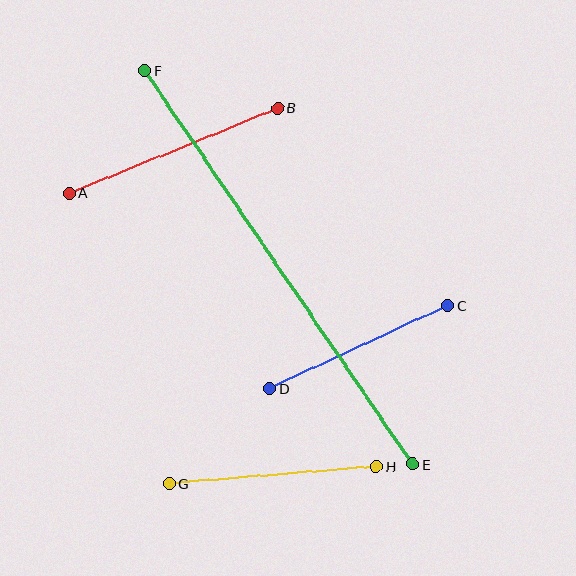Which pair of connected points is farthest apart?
Points E and F are farthest apart.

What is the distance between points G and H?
The distance is approximately 208 pixels.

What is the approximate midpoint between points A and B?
The midpoint is at approximately (173, 151) pixels.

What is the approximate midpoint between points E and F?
The midpoint is at approximately (279, 267) pixels.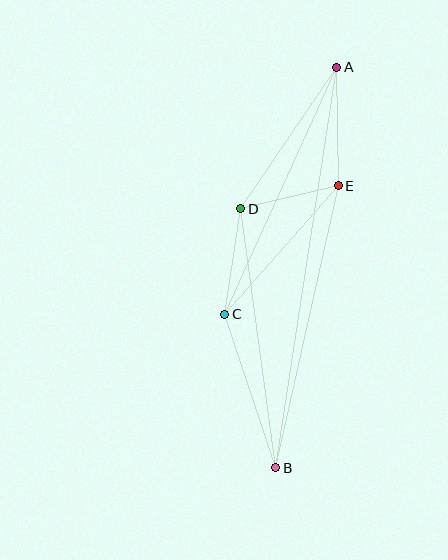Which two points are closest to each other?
Points D and E are closest to each other.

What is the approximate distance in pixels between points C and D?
The distance between C and D is approximately 107 pixels.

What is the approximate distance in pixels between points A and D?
The distance between A and D is approximately 171 pixels.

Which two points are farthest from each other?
Points A and B are farthest from each other.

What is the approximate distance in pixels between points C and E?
The distance between C and E is approximately 171 pixels.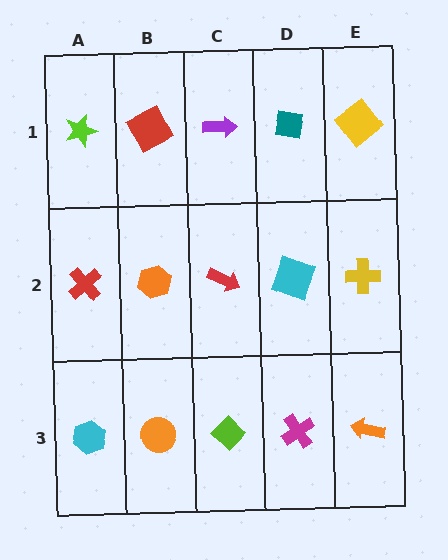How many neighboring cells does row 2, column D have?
4.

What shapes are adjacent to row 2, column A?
A lime star (row 1, column A), a cyan hexagon (row 3, column A), an orange hexagon (row 2, column B).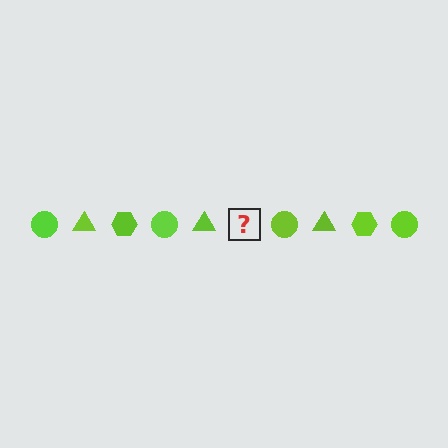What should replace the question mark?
The question mark should be replaced with a lime hexagon.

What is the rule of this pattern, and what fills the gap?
The rule is that the pattern cycles through circle, triangle, hexagon shapes in lime. The gap should be filled with a lime hexagon.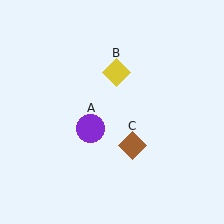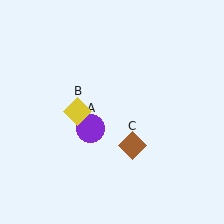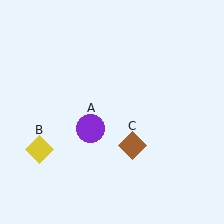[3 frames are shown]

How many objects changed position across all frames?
1 object changed position: yellow diamond (object B).